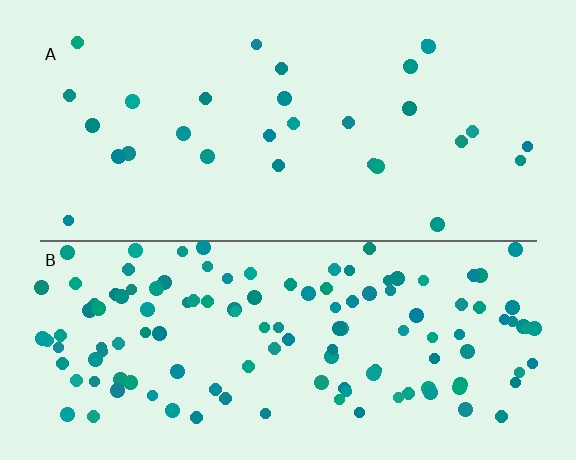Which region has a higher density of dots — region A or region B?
B (the bottom).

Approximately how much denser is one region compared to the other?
Approximately 4.3× — region B over region A.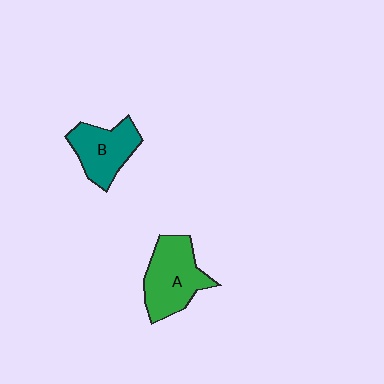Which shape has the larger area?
Shape A (green).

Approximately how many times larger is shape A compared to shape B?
Approximately 1.2 times.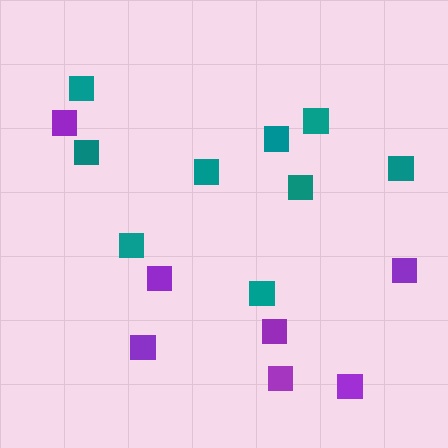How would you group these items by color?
There are 2 groups: one group of teal squares (9) and one group of purple squares (7).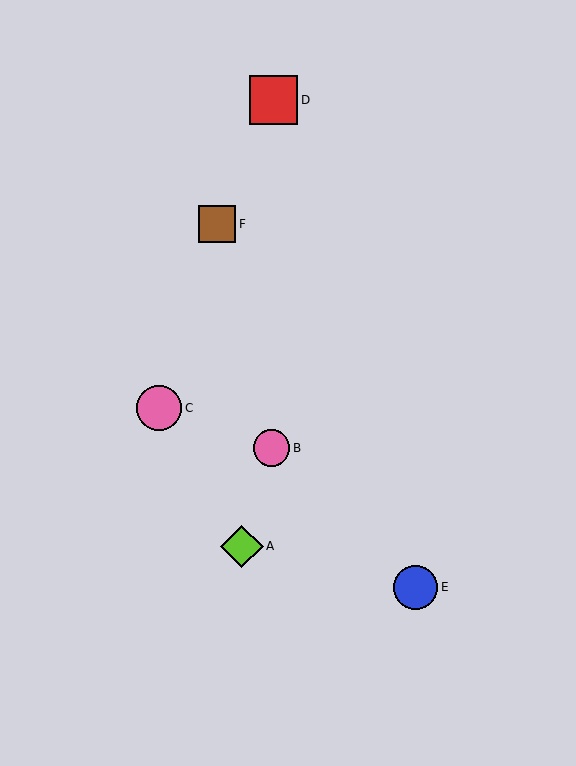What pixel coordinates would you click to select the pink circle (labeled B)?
Click at (272, 448) to select the pink circle B.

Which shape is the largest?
The red square (labeled D) is the largest.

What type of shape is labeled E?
Shape E is a blue circle.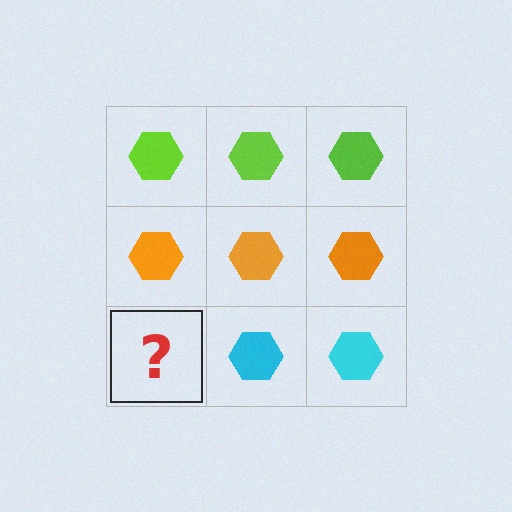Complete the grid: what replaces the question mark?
The question mark should be replaced with a cyan hexagon.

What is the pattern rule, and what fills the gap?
The rule is that each row has a consistent color. The gap should be filled with a cyan hexagon.